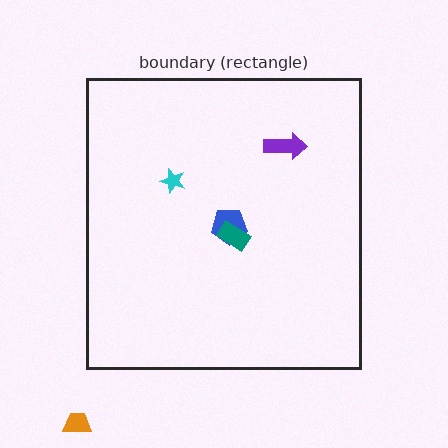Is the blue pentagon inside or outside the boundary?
Inside.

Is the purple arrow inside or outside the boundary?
Inside.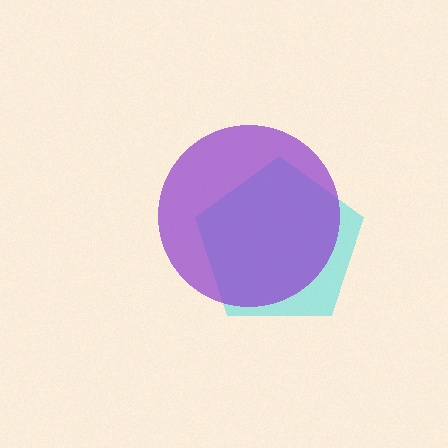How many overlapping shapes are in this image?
There are 2 overlapping shapes in the image.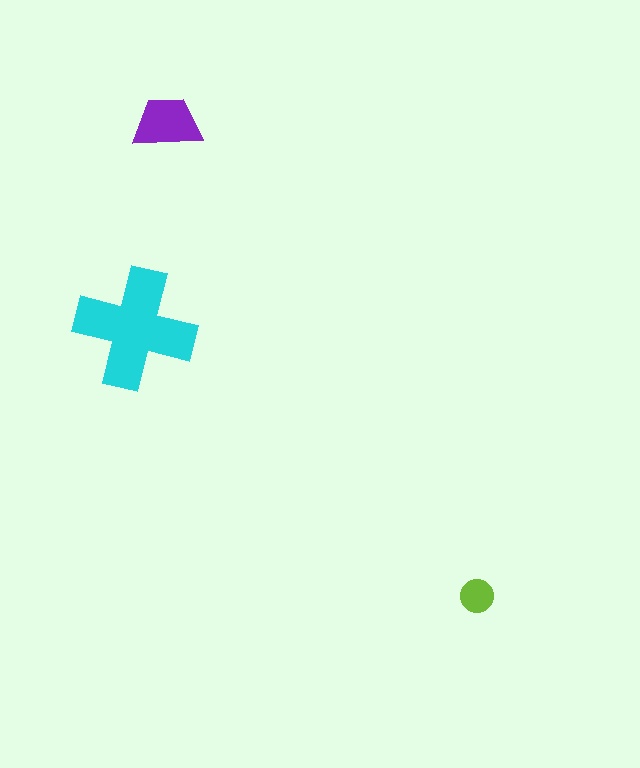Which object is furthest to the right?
The lime circle is rightmost.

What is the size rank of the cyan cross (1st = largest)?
1st.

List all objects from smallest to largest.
The lime circle, the purple trapezoid, the cyan cross.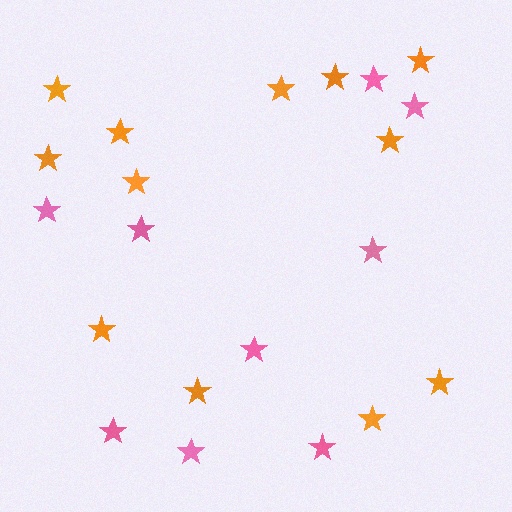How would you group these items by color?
There are 2 groups: one group of orange stars (12) and one group of pink stars (9).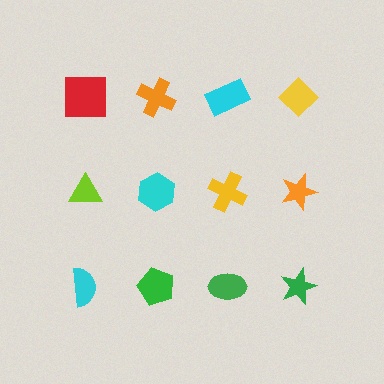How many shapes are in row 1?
4 shapes.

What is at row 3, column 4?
A green star.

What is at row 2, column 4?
An orange star.